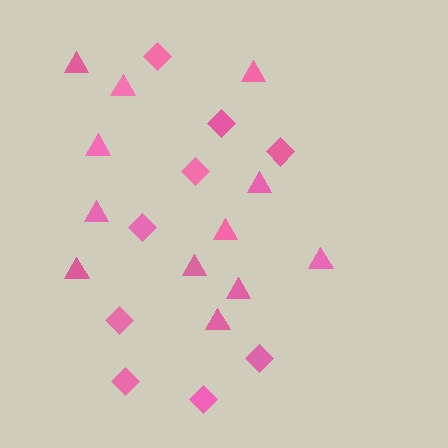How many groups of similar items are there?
There are 2 groups: one group of triangles (12) and one group of diamonds (9).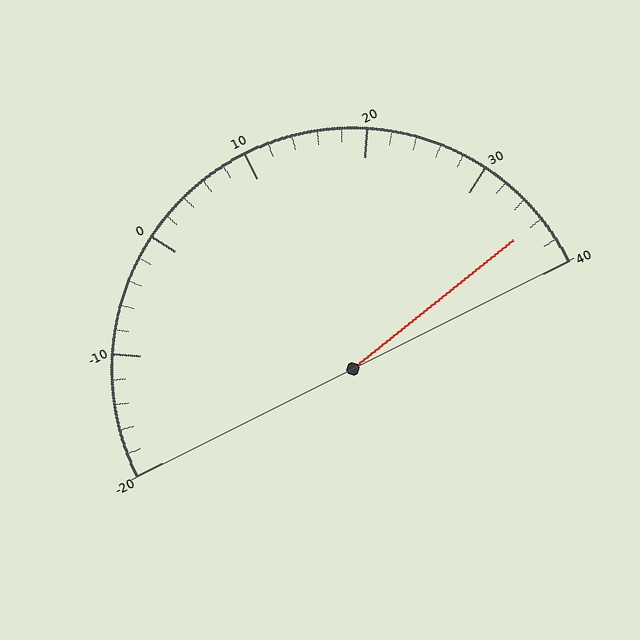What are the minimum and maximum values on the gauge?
The gauge ranges from -20 to 40.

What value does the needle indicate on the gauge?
The needle indicates approximately 36.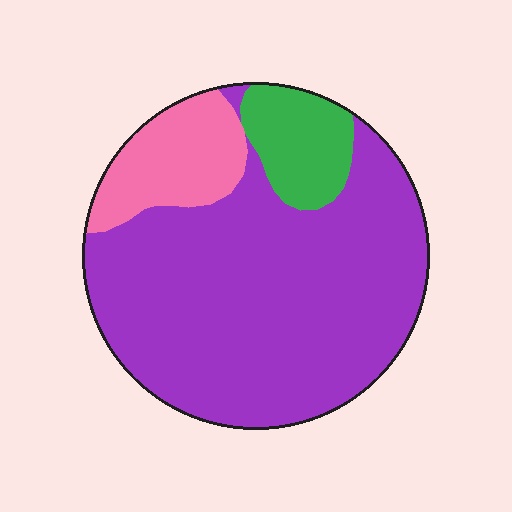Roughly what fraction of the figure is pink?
Pink takes up about one sixth (1/6) of the figure.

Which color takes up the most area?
Purple, at roughly 75%.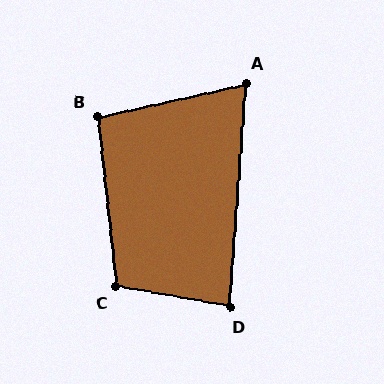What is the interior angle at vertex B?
Approximately 96 degrees (obtuse).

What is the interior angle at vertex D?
Approximately 84 degrees (acute).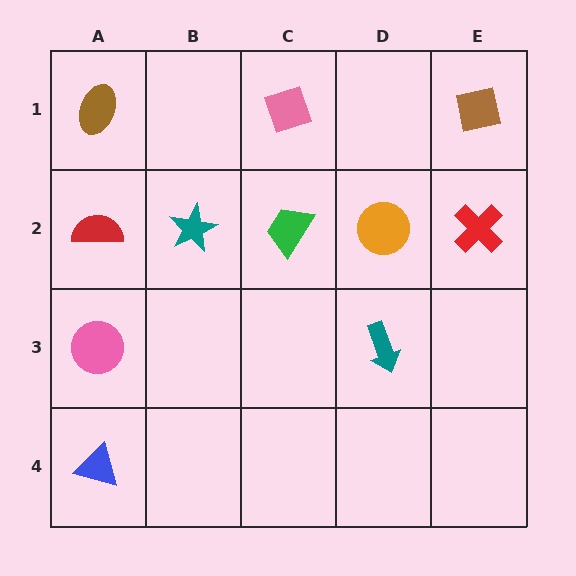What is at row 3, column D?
A teal arrow.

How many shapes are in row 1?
3 shapes.